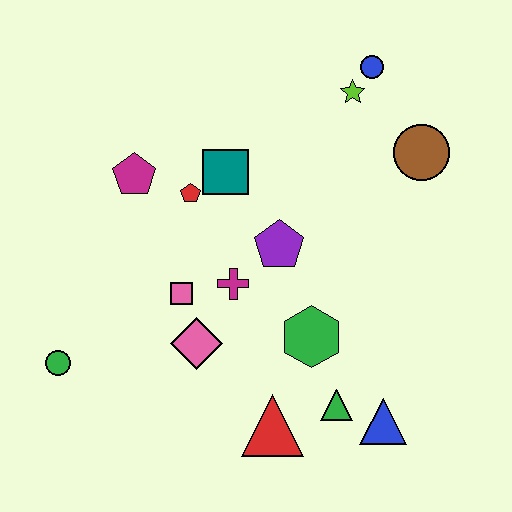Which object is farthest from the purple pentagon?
The green circle is farthest from the purple pentagon.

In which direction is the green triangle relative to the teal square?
The green triangle is below the teal square.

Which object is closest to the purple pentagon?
The magenta cross is closest to the purple pentagon.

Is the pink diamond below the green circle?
No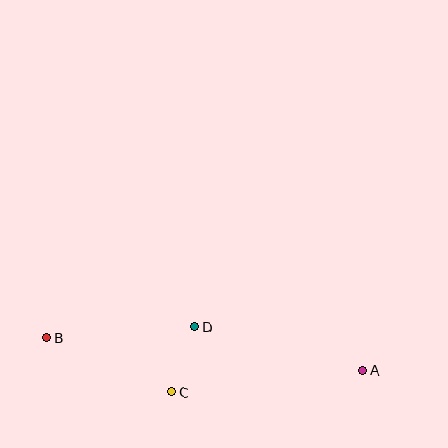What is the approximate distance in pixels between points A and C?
The distance between A and C is approximately 192 pixels.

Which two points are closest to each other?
Points C and D are closest to each other.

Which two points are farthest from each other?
Points A and B are farthest from each other.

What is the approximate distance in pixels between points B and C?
The distance between B and C is approximately 136 pixels.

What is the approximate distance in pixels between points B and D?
The distance between B and D is approximately 148 pixels.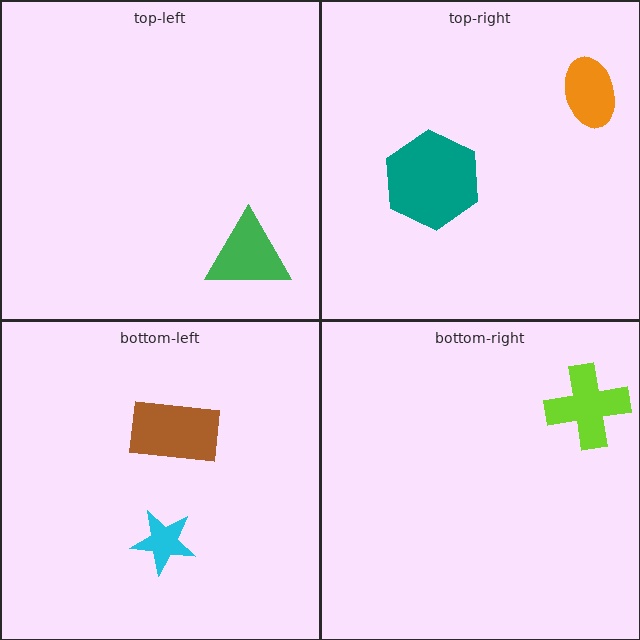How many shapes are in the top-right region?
2.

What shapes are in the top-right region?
The orange ellipse, the teal hexagon.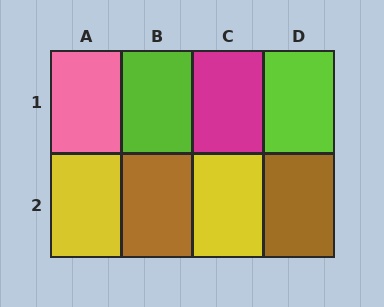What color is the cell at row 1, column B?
Lime.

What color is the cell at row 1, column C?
Magenta.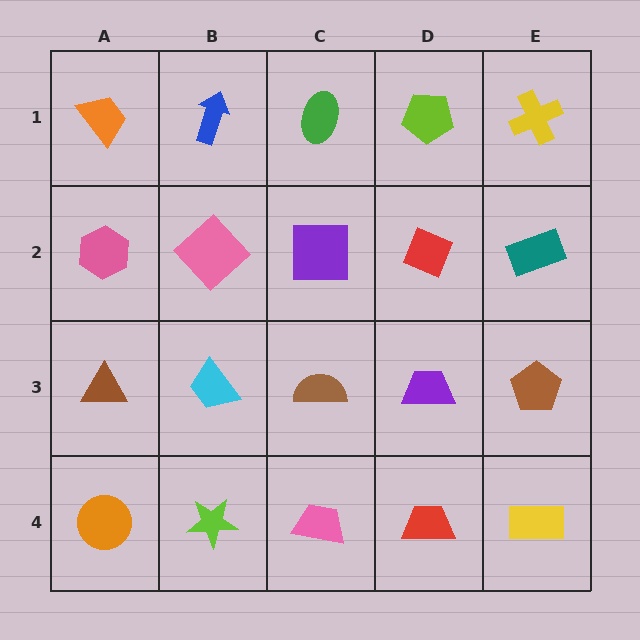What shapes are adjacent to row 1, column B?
A pink diamond (row 2, column B), an orange trapezoid (row 1, column A), a green ellipse (row 1, column C).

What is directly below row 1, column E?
A teal rectangle.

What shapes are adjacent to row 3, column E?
A teal rectangle (row 2, column E), a yellow rectangle (row 4, column E), a purple trapezoid (row 3, column D).